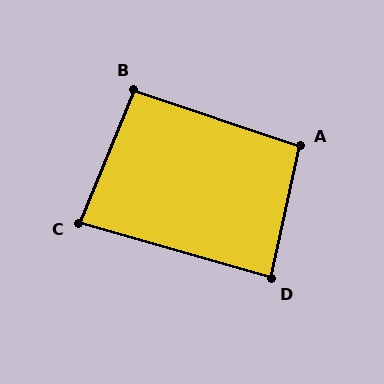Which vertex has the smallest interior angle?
C, at approximately 84 degrees.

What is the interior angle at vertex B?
Approximately 94 degrees (approximately right).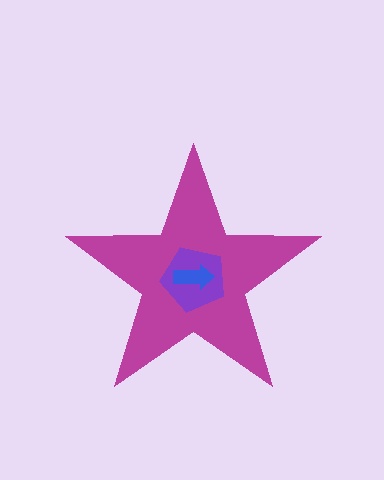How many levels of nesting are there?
3.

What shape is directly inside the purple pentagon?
The blue arrow.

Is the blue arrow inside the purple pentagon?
Yes.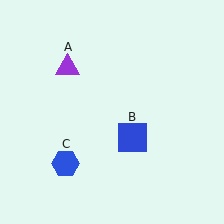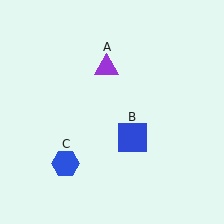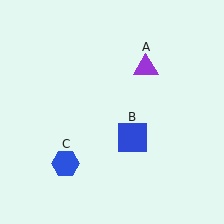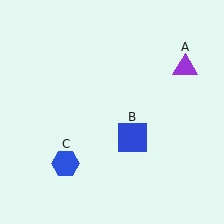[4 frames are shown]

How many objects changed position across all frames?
1 object changed position: purple triangle (object A).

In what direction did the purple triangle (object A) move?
The purple triangle (object A) moved right.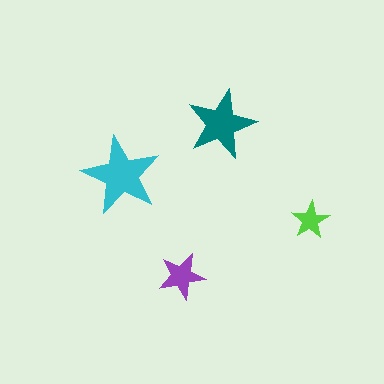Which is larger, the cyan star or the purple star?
The cyan one.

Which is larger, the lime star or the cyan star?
The cyan one.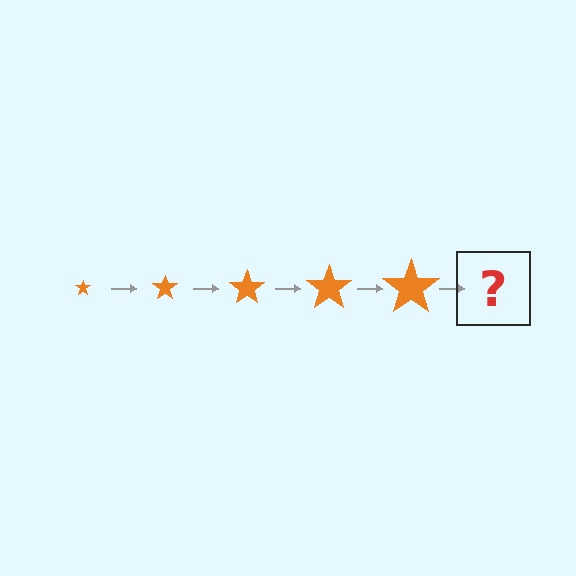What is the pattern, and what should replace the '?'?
The pattern is that the star gets progressively larger each step. The '?' should be an orange star, larger than the previous one.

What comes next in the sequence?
The next element should be an orange star, larger than the previous one.